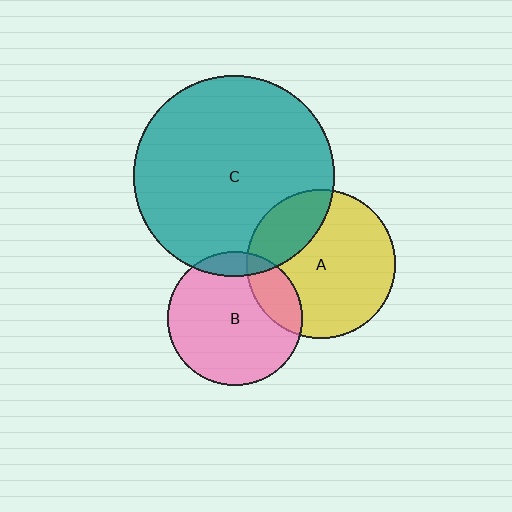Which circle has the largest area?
Circle C (teal).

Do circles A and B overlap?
Yes.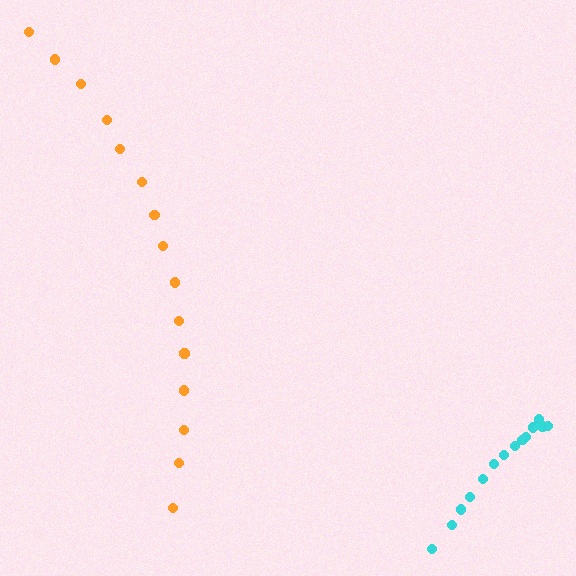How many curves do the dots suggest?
There are 2 distinct paths.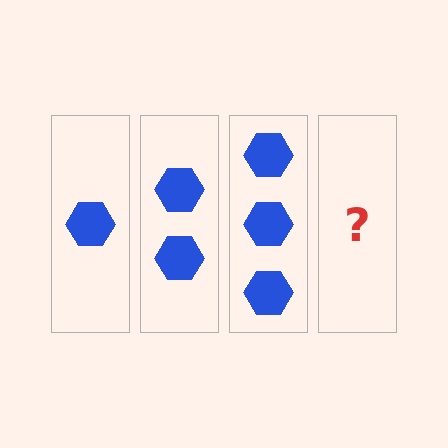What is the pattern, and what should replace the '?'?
The pattern is that each step adds one more hexagon. The '?' should be 4 hexagons.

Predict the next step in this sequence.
The next step is 4 hexagons.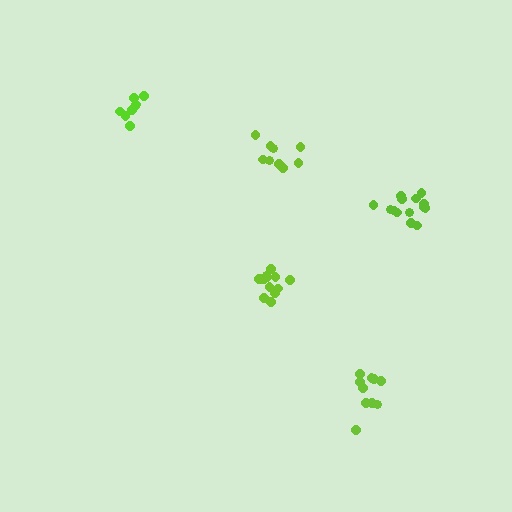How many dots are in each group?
Group 1: 8 dots, Group 2: 13 dots, Group 3: 14 dots, Group 4: 9 dots, Group 5: 10 dots (54 total).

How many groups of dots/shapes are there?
There are 5 groups.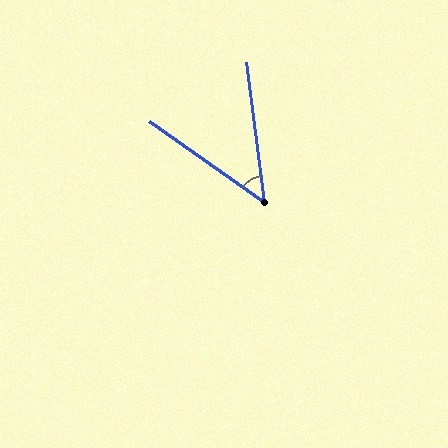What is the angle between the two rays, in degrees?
Approximately 48 degrees.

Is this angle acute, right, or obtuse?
It is acute.